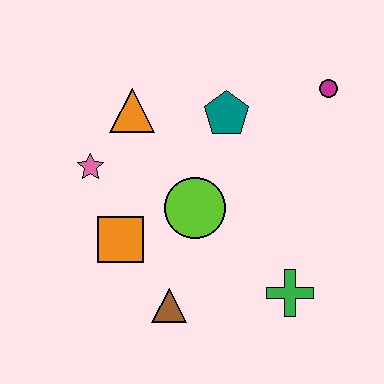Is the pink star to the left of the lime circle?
Yes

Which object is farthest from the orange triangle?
The green cross is farthest from the orange triangle.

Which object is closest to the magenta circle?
The teal pentagon is closest to the magenta circle.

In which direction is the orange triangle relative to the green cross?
The orange triangle is above the green cross.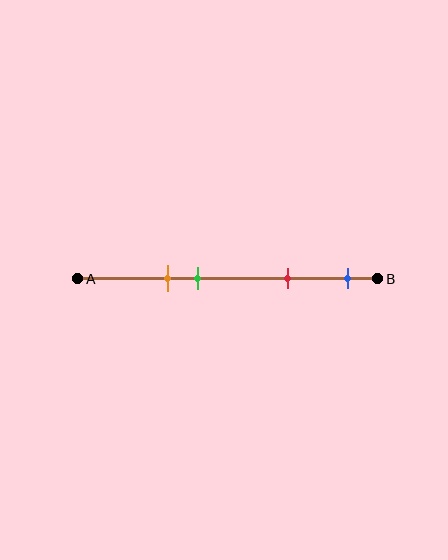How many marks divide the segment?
There are 4 marks dividing the segment.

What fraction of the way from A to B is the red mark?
The red mark is approximately 70% (0.7) of the way from A to B.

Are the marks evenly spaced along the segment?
No, the marks are not evenly spaced.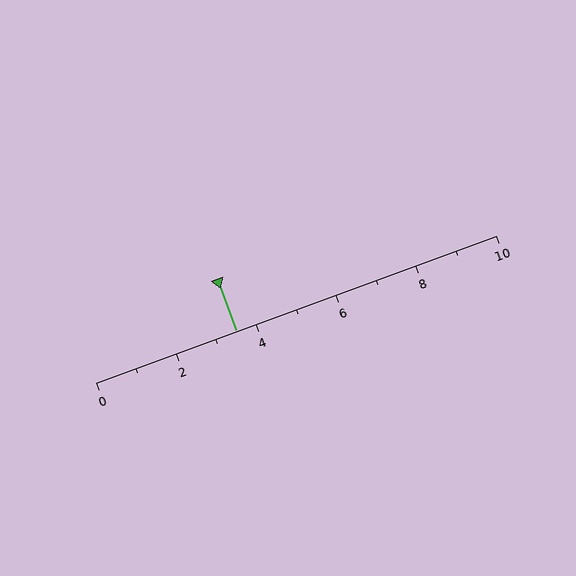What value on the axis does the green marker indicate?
The marker indicates approximately 3.5.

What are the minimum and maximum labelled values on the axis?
The axis runs from 0 to 10.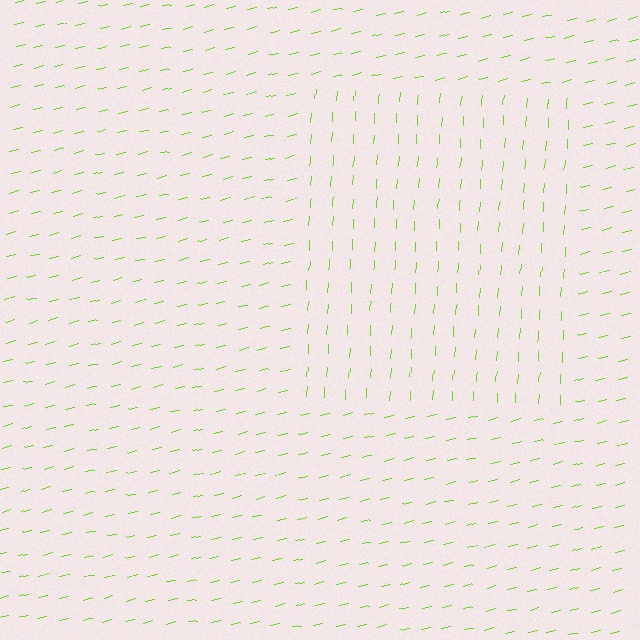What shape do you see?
I see a rectangle.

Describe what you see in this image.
The image is filled with small lime line segments. A rectangle region in the image has lines oriented differently from the surrounding lines, creating a visible texture boundary.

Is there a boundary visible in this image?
Yes, there is a texture boundary formed by a change in line orientation.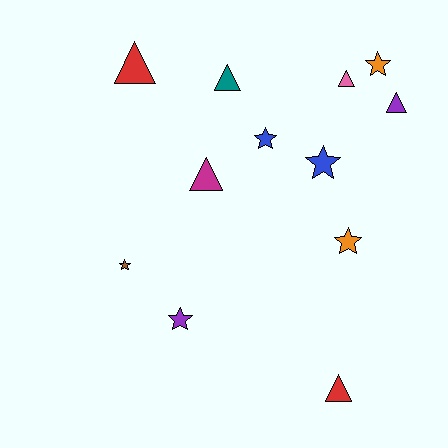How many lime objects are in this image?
There are no lime objects.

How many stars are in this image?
There are 6 stars.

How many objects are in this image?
There are 12 objects.